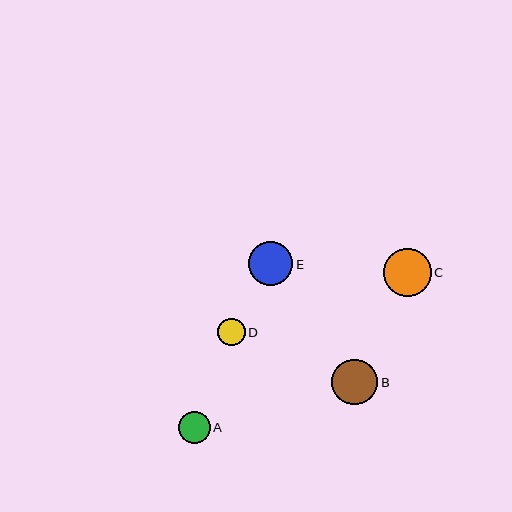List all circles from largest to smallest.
From largest to smallest: C, B, E, A, D.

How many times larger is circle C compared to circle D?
Circle C is approximately 1.7 times the size of circle D.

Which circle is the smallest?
Circle D is the smallest with a size of approximately 27 pixels.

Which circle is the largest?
Circle C is the largest with a size of approximately 48 pixels.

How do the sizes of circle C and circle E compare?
Circle C and circle E are approximately the same size.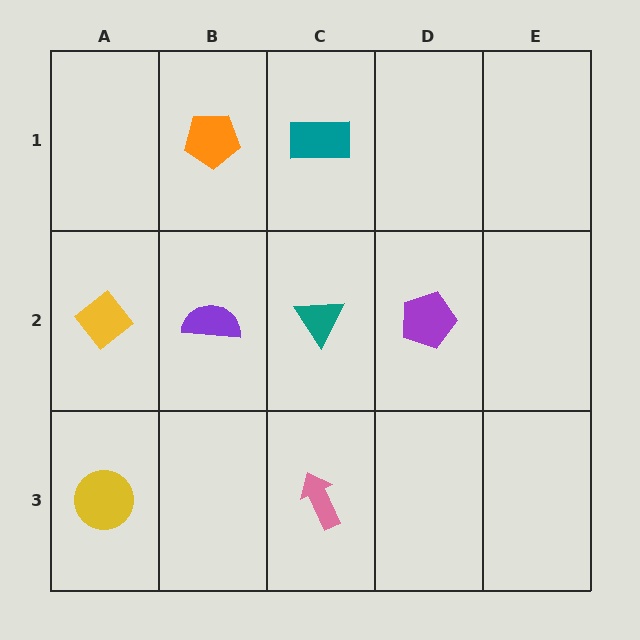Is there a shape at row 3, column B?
No, that cell is empty.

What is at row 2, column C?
A teal triangle.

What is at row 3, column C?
A pink arrow.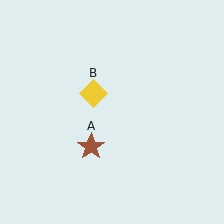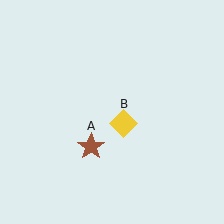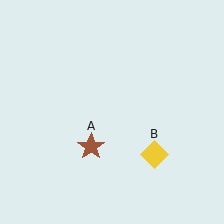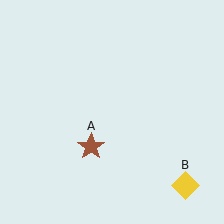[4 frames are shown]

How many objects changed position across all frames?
1 object changed position: yellow diamond (object B).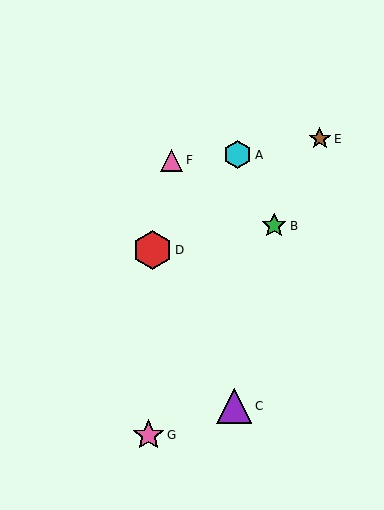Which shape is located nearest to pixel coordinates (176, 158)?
The pink triangle (labeled F) at (172, 160) is nearest to that location.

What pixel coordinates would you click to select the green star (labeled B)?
Click at (274, 226) to select the green star B.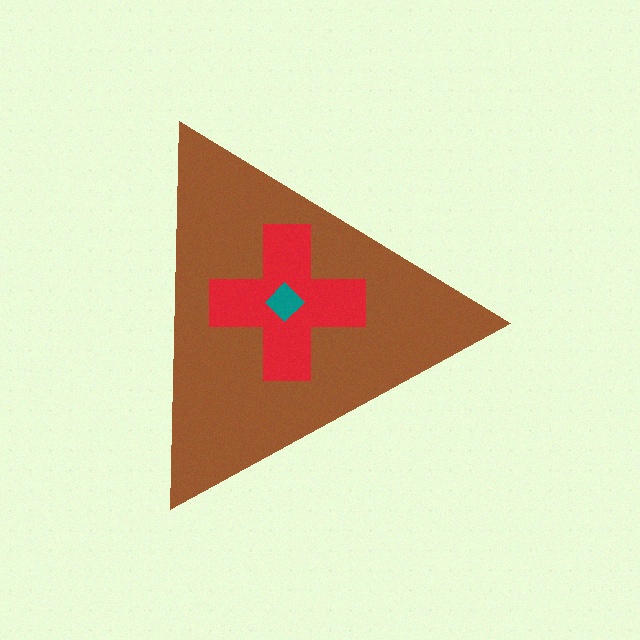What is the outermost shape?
The brown triangle.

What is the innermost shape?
The teal diamond.